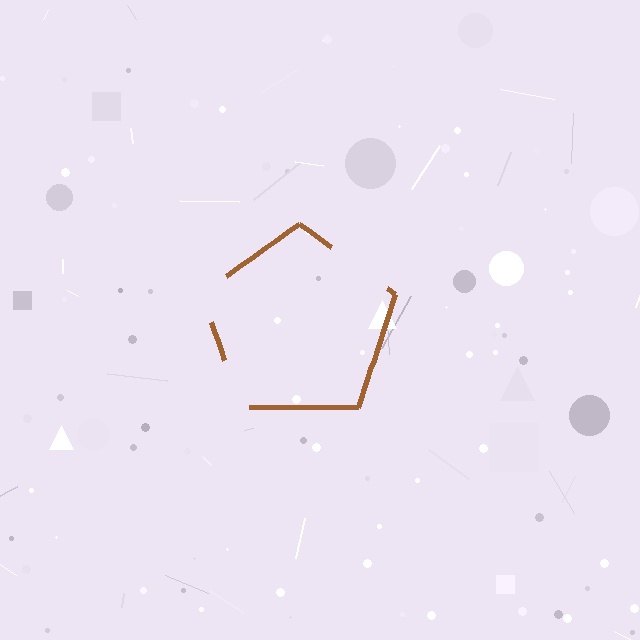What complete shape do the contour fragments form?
The contour fragments form a pentagon.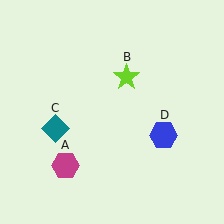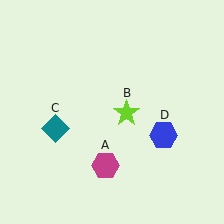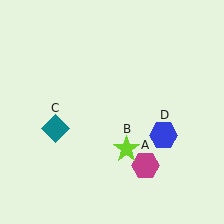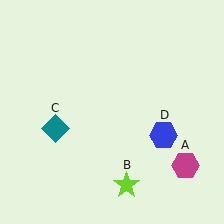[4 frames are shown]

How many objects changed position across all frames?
2 objects changed position: magenta hexagon (object A), lime star (object B).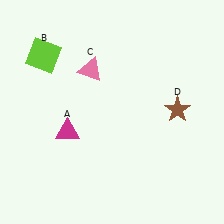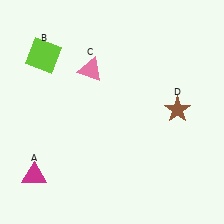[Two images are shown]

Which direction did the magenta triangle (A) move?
The magenta triangle (A) moved down.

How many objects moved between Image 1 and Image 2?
1 object moved between the two images.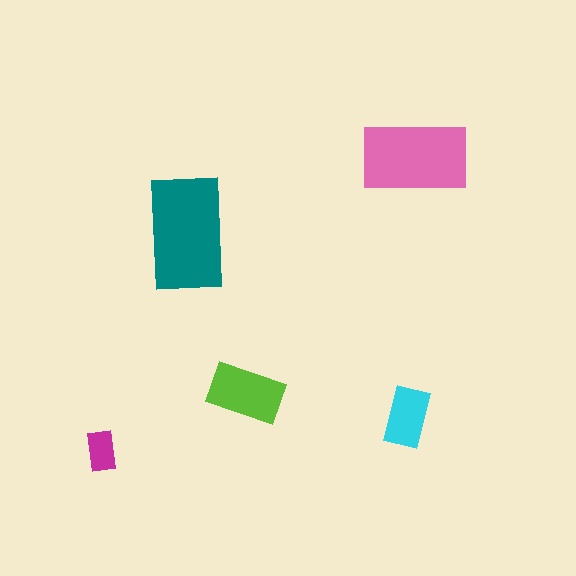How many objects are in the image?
There are 5 objects in the image.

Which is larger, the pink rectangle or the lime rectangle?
The pink one.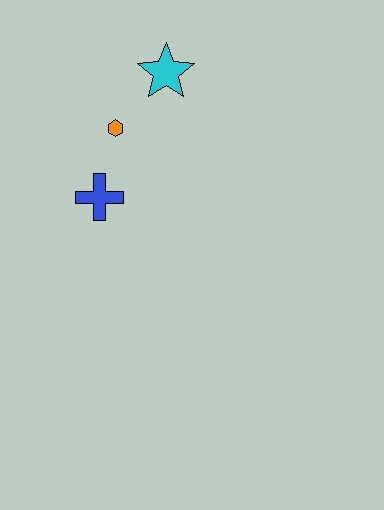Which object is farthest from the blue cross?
The cyan star is farthest from the blue cross.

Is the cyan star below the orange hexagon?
No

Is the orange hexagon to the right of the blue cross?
Yes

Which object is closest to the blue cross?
The orange hexagon is closest to the blue cross.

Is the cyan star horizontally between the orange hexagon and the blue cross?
No